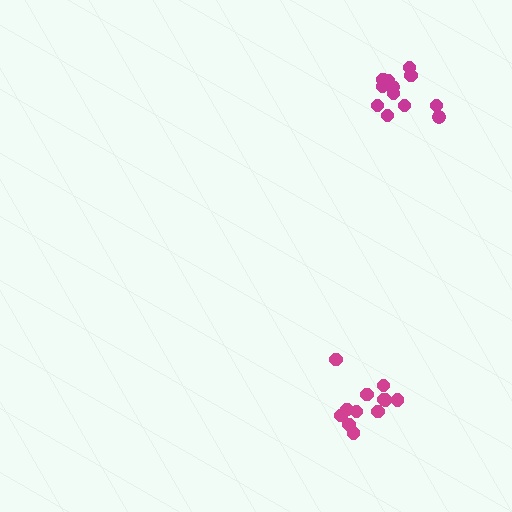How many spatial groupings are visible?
There are 2 spatial groupings.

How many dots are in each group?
Group 1: 12 dots, Group 2: 12 dots (24 total).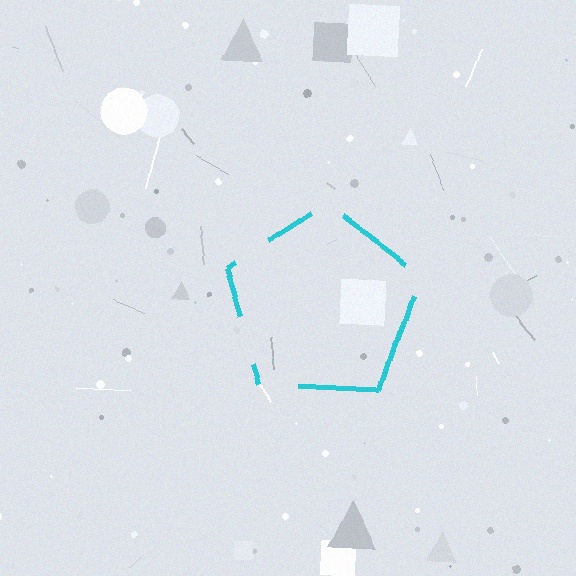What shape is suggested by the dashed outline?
The dashed outline suggests a pentagon.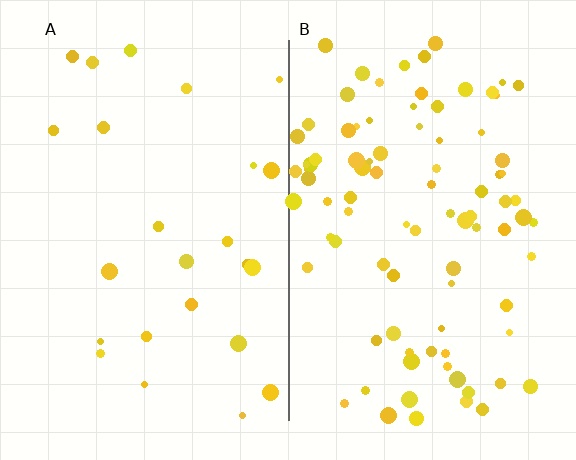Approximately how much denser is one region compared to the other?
Approximately 3.7× — region B over region A.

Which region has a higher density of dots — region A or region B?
B (the right).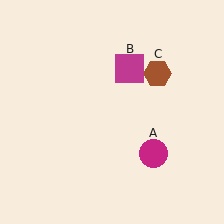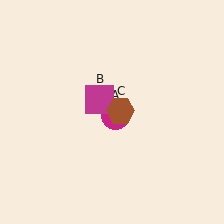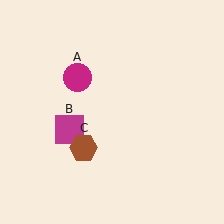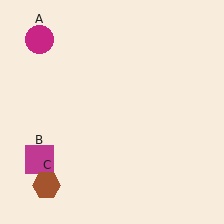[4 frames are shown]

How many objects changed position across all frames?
3 objects changed position: magenta circle (object A), magenta square (object B), brown hexagon (object C).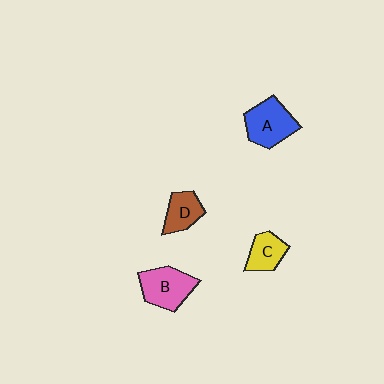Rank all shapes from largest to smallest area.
From largest to smallest: A (blue), B (pink), D (brown), C (yellow).